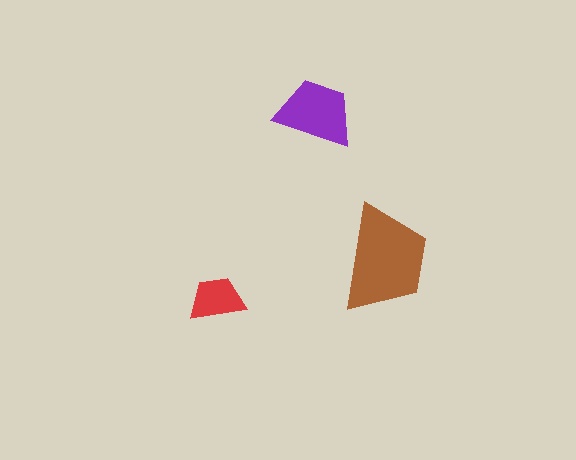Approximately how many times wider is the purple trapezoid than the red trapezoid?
About 1.5 times wider.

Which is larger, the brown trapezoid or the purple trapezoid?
The brown one.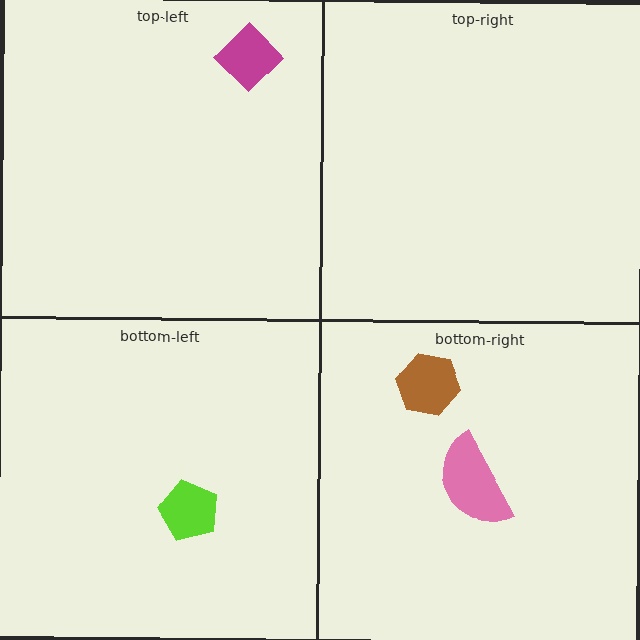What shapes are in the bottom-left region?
The lime pentagon.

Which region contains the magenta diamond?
The top-left region.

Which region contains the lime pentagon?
The bottom-left region.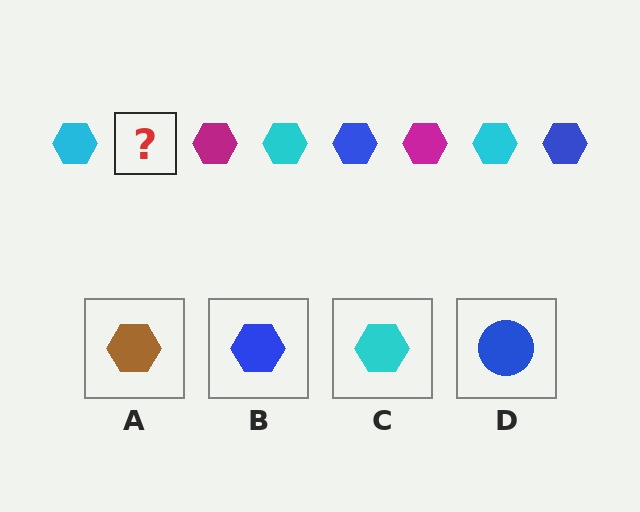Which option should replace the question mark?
Option B.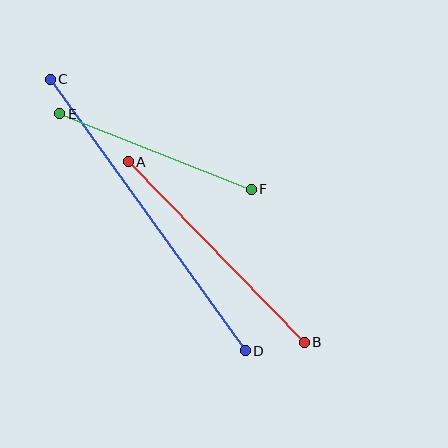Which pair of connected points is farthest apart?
Points C and D are farthest apart.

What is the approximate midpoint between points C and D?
The midpoint is at approximately (148, 215) pixels.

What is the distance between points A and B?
The distance is approximately 252 pixels.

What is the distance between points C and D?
The distance is approximately 334 pixels.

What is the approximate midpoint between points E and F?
The midpoint is at approximately (155, 151) pixels.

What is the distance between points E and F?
The distance is approximately 206 pixels.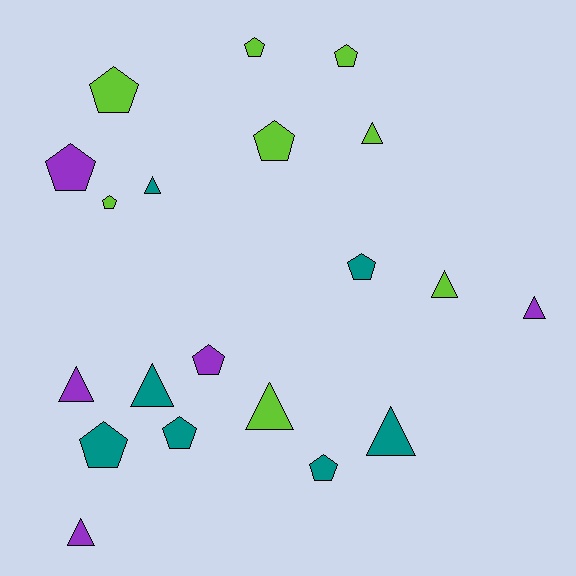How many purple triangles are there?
There are 3 purple triangles.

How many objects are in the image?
There are 20 objects.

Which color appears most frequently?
Lime, with 8 objects.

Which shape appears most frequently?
Pentagon, with 11 objects.